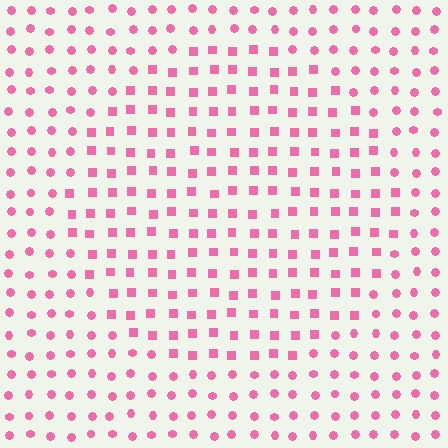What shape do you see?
I see a circle.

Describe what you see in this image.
The image is filled with small pink elements arranged in a uniform grid. A circle-shaped region contains squares, while the surrounding area contains circles. The boundary is defined purely by the change in element shape.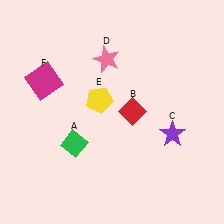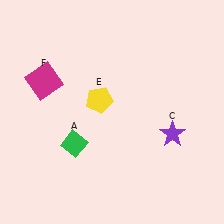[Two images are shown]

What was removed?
The pink star (D), the red diamond (B) were removed in Image 2.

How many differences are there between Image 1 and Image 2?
There are 2 differences between the two images.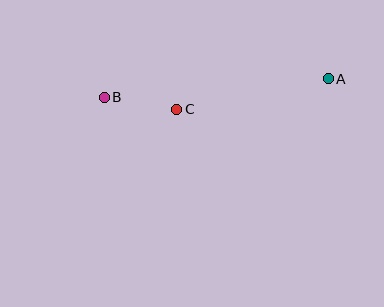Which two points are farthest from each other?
Points A and B are farthest from each other.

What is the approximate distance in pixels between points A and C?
The distance between A and C is approximately 155 pixels.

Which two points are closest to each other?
Points B and C are closest to each other.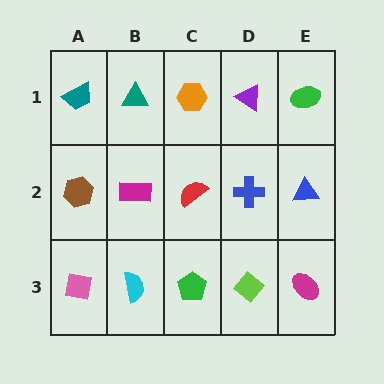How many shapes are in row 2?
5 shapes.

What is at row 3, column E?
A magenta ellipse.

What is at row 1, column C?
An orange hexagon.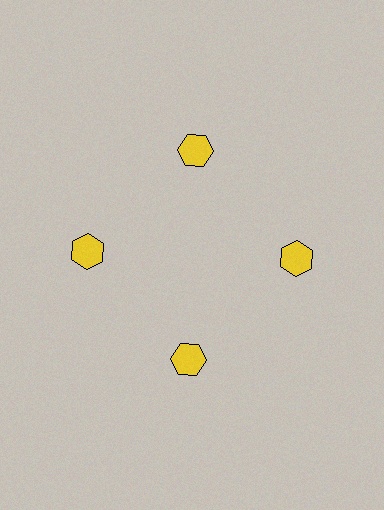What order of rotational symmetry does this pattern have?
This pattern has 4-fold rotational symmetry.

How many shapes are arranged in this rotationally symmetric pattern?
There are 4 shapes, arranged in 4 groups of 1.